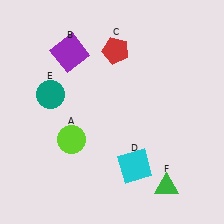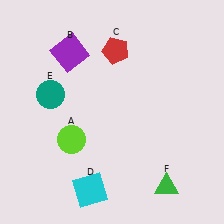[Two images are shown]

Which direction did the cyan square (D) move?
The cyan square (D) moved left.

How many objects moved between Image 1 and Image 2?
1 object moved between the two images.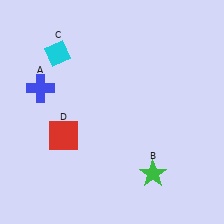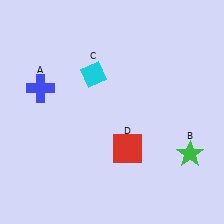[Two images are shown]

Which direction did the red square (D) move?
The red square (D) moved right.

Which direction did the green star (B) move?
The green star (B) moved right.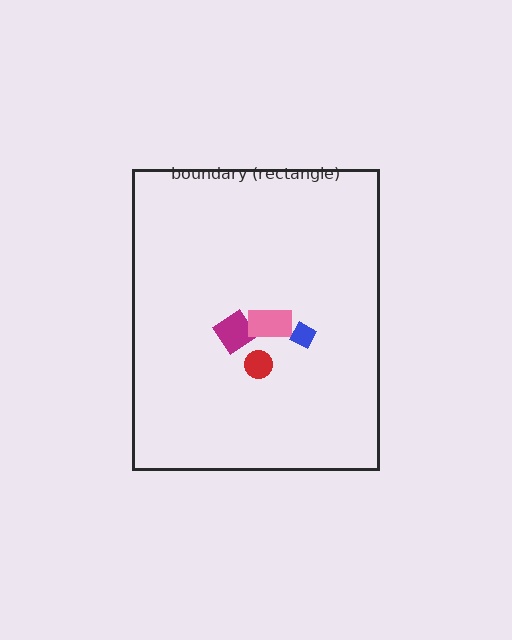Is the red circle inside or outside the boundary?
Inside.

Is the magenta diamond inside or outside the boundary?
Inside.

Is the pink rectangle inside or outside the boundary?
Inside.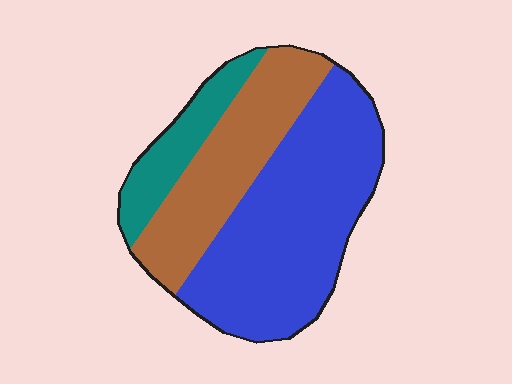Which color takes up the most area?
Blue, at roughly 55%.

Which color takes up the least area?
Teal, at roughly 15%.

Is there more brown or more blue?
Blue.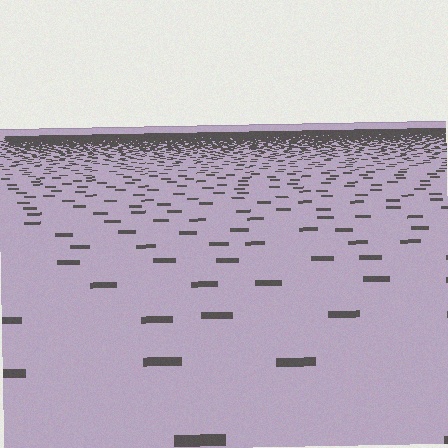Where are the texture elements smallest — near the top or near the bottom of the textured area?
Near the top.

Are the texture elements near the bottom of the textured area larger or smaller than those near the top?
Larger. Near the bottom, elements are closer to the viewer and appear at a bigger on-screen size.